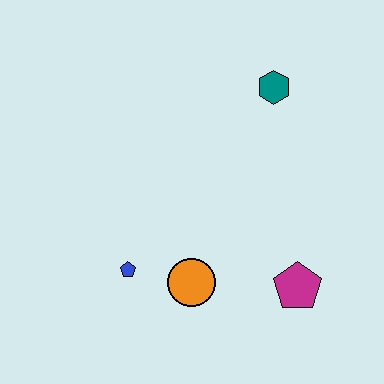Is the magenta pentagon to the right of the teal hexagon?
Yes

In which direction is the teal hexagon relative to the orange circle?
The teal hexagon is above the orange circle.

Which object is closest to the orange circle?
The blue pentagon is closest to the orange circle.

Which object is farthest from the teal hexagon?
The blue pentagon is farthest from the teal hexagon.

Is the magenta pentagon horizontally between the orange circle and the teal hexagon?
No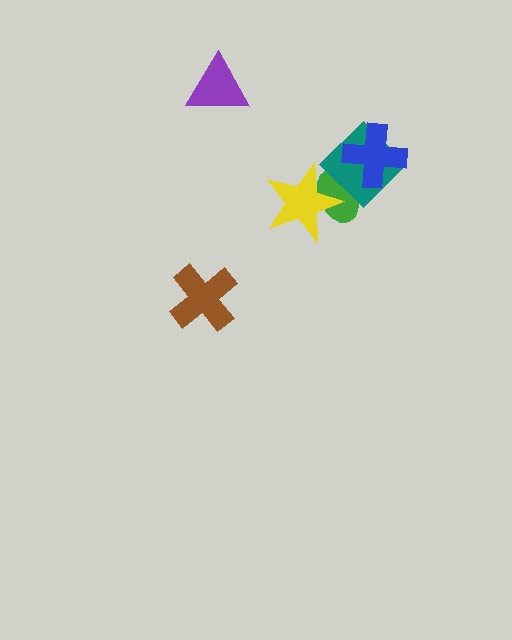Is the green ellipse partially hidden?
Yes, it is partially covered by another shape.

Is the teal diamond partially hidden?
Yes, it is partially covered by another shape.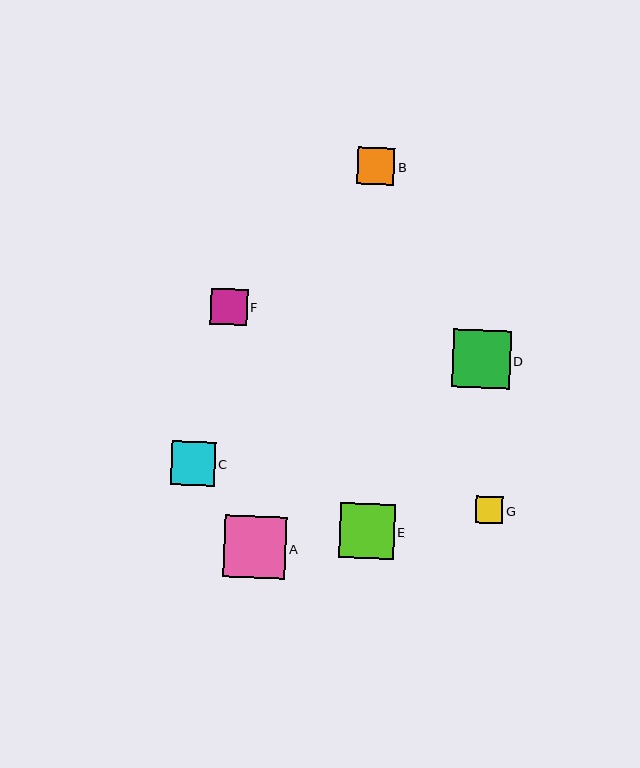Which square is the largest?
Square A is the largest with a size of approximately 62 pixels.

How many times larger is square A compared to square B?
Square A is approximately 1.7 times the size of square B.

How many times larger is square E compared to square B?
Square E is approximately 1.5 times the size of square B.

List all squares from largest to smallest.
From largest to smallest: A, D, E, C, B, F, G.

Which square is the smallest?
Square G is the smallest with a size of approximately 28 pixels.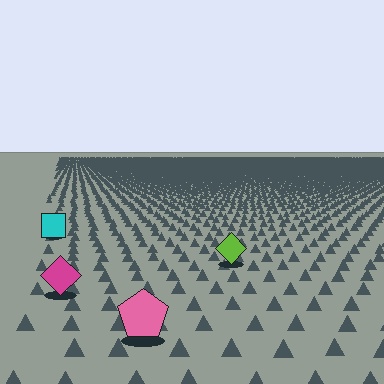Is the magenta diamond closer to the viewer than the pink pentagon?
No. The pink pentagon is closer — you can tell from the texture gradient: the ground texture is coarser near it.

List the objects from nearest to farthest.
From nearest to farthest: the pink pentagon, the magenta diamond, the lime diamond, the cyan square.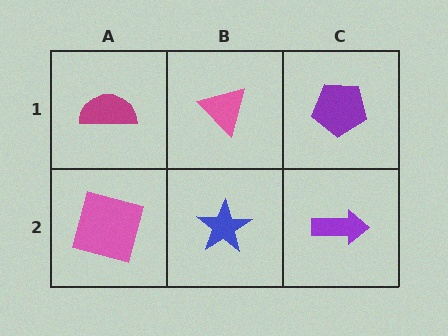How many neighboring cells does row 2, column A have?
2.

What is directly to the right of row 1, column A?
A pink triangle.